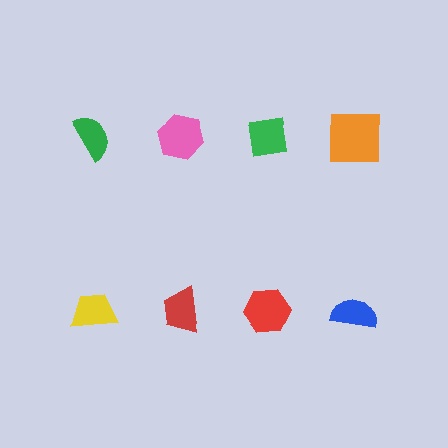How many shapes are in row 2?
4 shapes.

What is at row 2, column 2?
A red trapezoid.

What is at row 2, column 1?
A yellow trapezoid.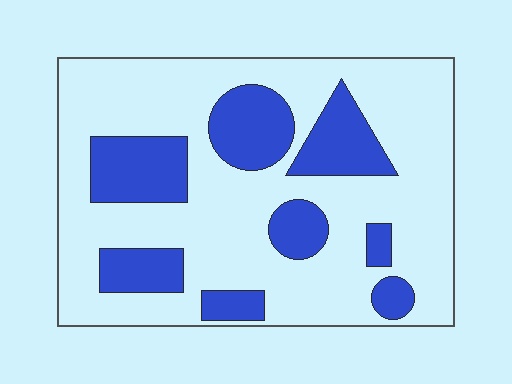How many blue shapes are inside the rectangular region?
8.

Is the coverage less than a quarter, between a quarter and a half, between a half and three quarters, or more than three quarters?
Between a quarter and a half.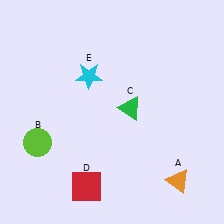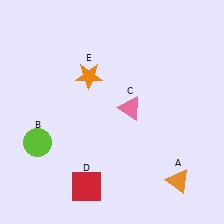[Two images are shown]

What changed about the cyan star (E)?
In Image 1, E is cyan. In Image 2, it changed to orange.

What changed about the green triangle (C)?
In Image 1, C is green. In Image 2, it changed to pink.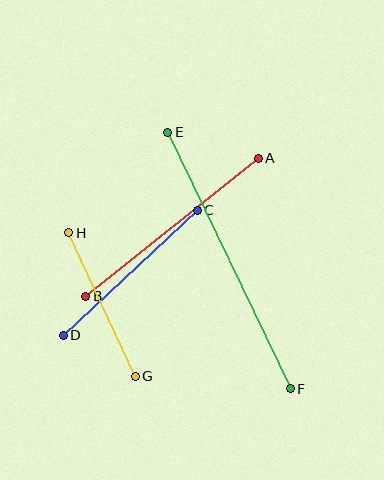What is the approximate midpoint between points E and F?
The midpoint is at approximately (229, 260) pixels.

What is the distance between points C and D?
The distance is approximately 183 pixels.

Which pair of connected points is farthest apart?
Points E and F are farthest apart.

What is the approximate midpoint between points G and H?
The midpoint is at approximately (102, 305) pixels.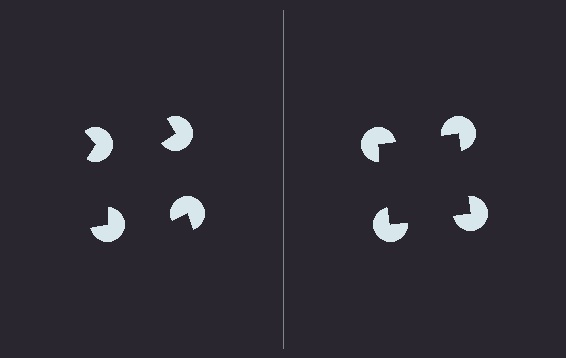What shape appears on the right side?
An illusory square.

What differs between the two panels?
The pac-man discs are positioned identically on both sides; only the wedge orientations differ. On the right they align to a square; on the left they are misaligned.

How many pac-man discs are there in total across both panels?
8 — 4 on each side.